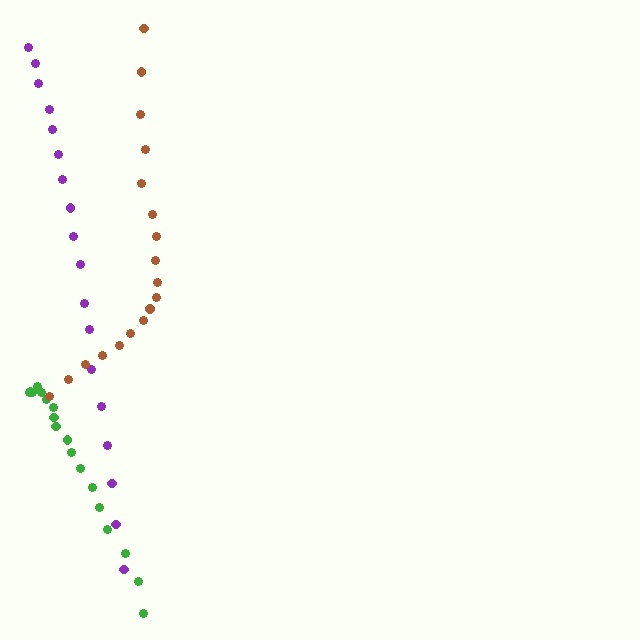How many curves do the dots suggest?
There are 3 distinct paths.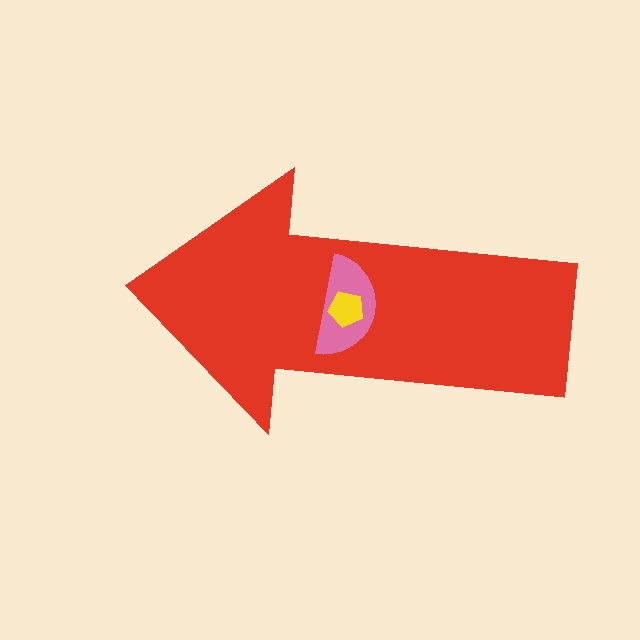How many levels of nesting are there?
3.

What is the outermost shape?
The red arrow.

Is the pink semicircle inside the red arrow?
Yes.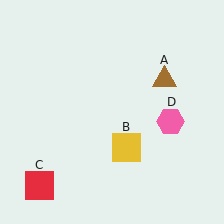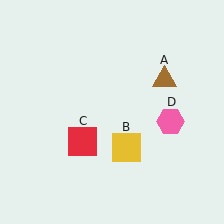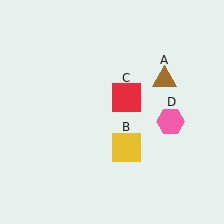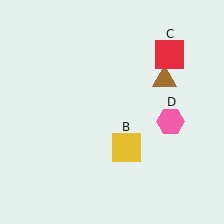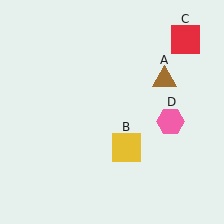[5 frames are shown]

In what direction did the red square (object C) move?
The red square (object C) moved up and to the right.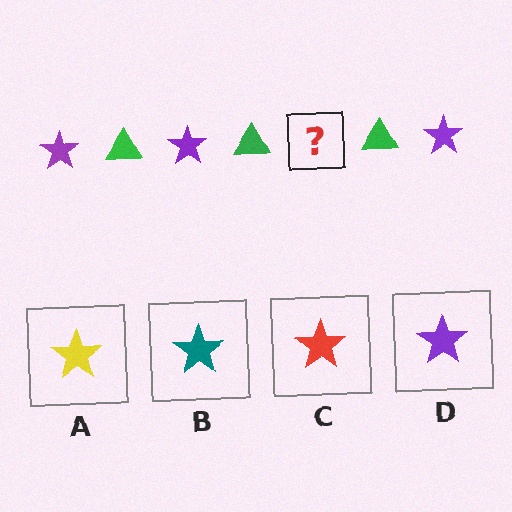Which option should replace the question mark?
Option D.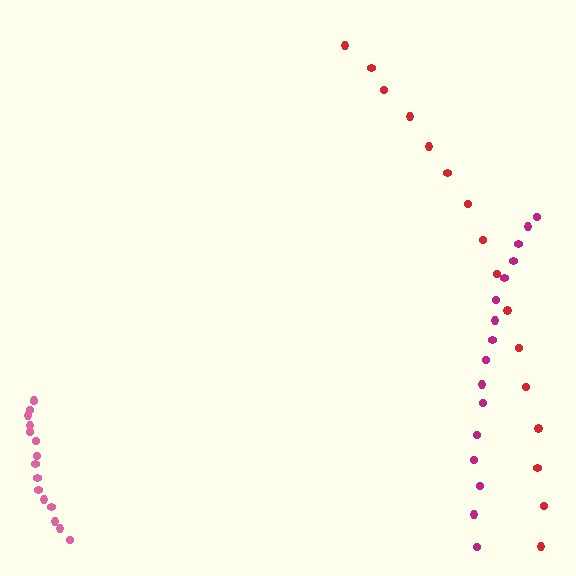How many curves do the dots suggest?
There are 3 distinct paths.